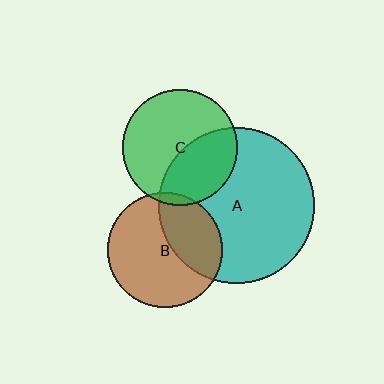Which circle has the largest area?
Circle A (teal).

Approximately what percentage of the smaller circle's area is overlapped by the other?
Approximately 5%.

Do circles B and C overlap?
Yes.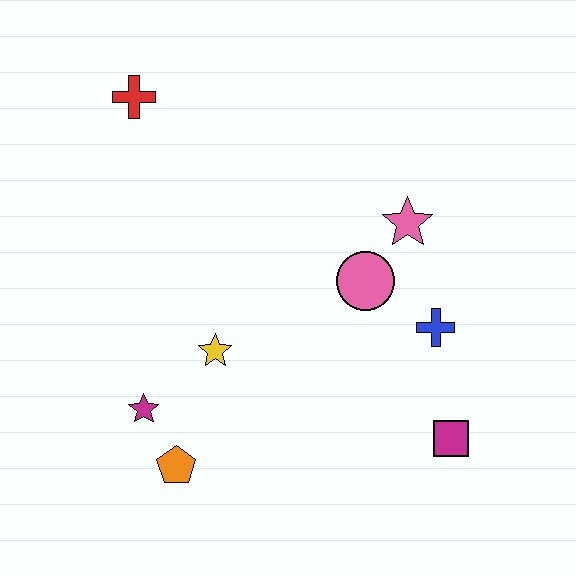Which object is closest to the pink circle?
The pink star is closest to the pink circle.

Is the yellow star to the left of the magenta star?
No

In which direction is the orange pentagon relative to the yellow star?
The orange pentagon is below the yellow star.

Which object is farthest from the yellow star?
The red cross is farthest from the yellow star.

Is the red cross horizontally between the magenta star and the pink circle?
No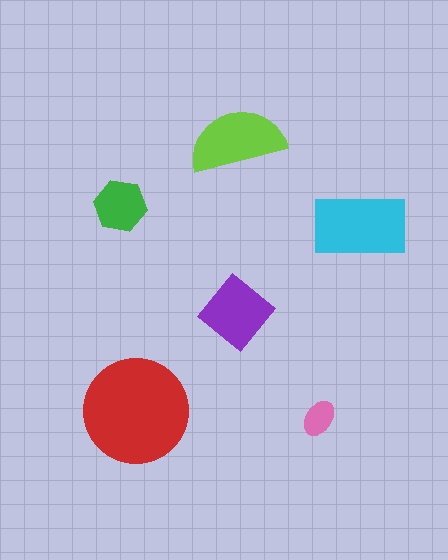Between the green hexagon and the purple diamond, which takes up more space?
The purple diamond.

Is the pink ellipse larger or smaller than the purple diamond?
Smaller.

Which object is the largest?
The red circle.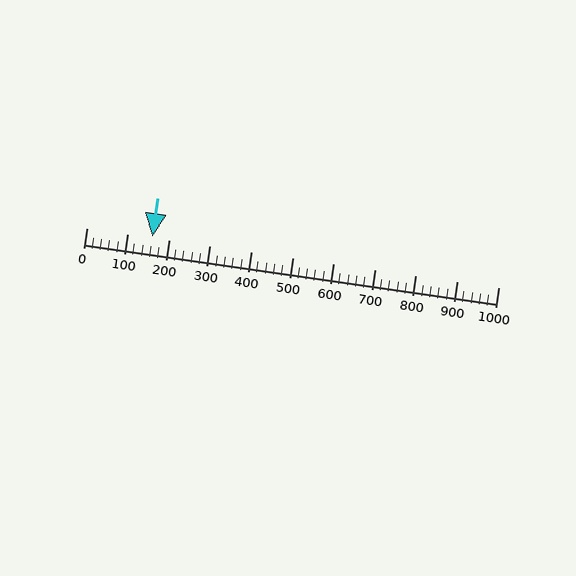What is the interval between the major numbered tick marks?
The major tick marks are spaced 100 units apart.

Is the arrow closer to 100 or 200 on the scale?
The arrow is closer to 200.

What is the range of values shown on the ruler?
The ruler shows values from 0 to 1000.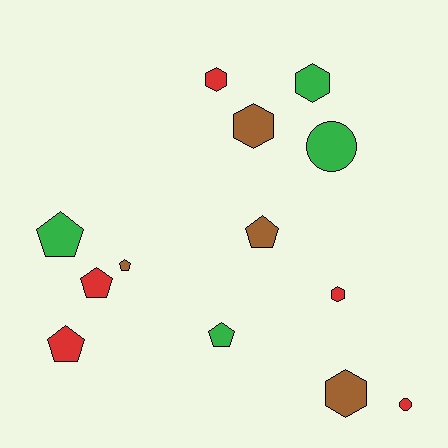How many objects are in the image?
There are 13 objects.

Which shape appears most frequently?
Pentagon, with 6 objects.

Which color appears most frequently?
Red, with 5 objects.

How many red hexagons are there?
There are 2 red hexagons.